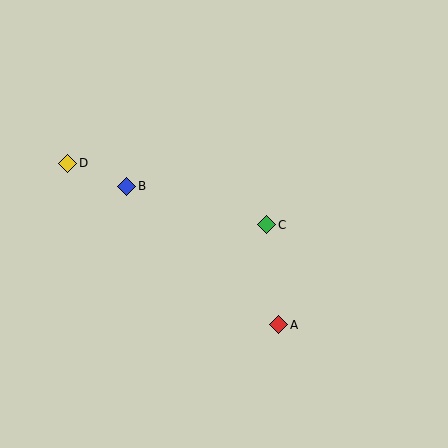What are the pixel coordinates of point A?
Point A is at (279, 325).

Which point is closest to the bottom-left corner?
Point B is closest to the bottom-left corner.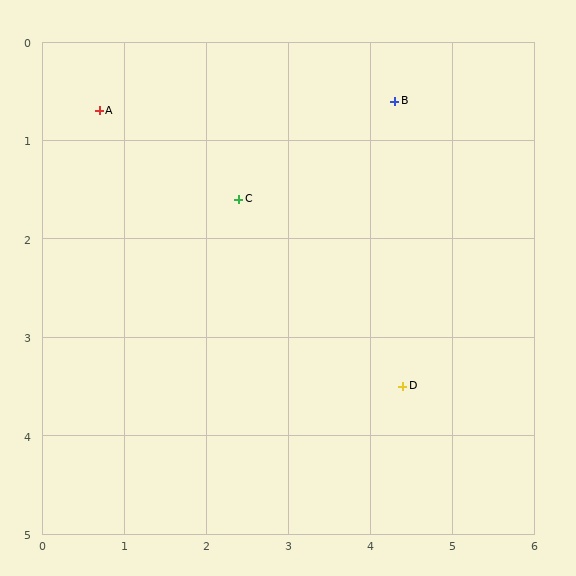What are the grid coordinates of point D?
Point D is at approximately (4.4, 3.5).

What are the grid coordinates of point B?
Point B is at approximately (4.3, 0.6).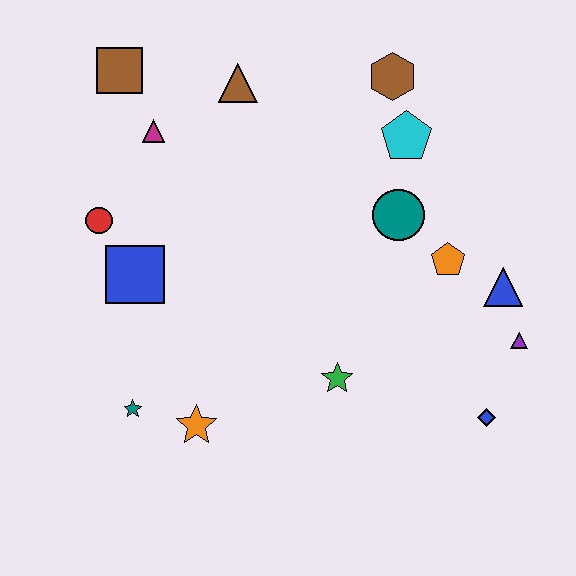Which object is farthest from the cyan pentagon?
The teal star is farthest from the cyan pentagon.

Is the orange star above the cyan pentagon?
No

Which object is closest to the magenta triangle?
The brown square is closest to the magenta triangle.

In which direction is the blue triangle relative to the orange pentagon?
The blue triangle is to the right of the orange pentagon.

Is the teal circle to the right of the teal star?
Yes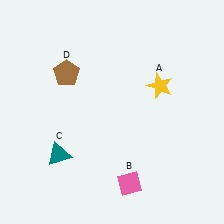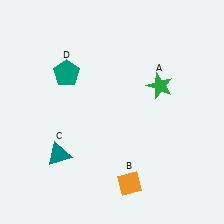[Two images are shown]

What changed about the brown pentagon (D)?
In Image 1, D is brown. In Image 2, it changed to teal.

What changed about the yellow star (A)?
In Image 1, A is yellow. In Image 2, it changed to green.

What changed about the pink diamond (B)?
In Image 1, B is pink. In Image 2, it changed to orange.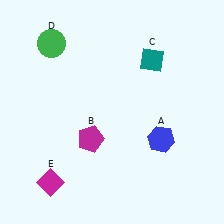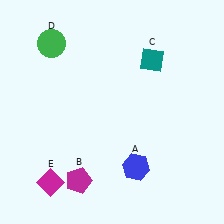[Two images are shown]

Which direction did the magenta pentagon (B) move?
The magenta pentagon (B) moved down.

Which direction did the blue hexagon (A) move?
The blue hexagon (A) moved down.